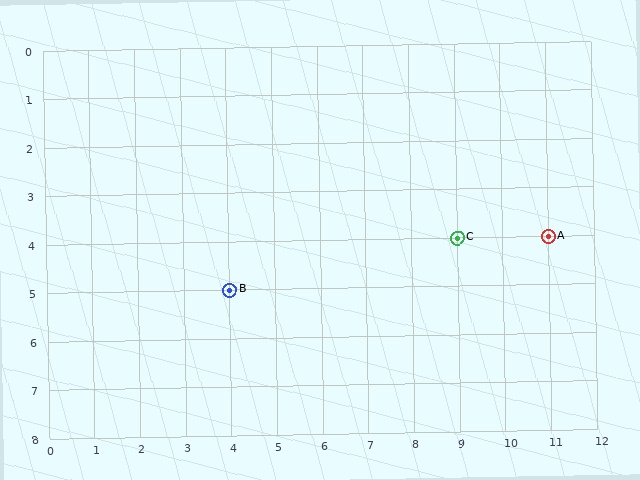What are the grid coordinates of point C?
Point C is at grid coordinates (9, 4).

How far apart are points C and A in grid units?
Points C and A are 2 columns apart.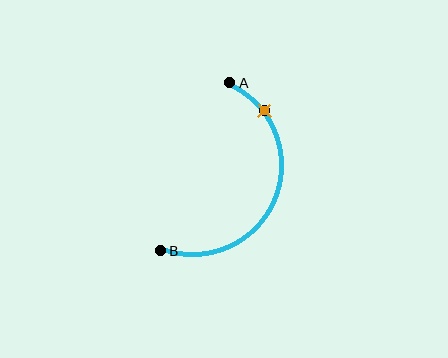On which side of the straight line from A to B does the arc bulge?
The arc bulges to the right of the straight line connecting A and B.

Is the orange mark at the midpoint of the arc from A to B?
No. The orange mark lies on the arc but is closer to endpoint A. The arc midpoint would be at the point on the curve equidistant along the arc from both A and B.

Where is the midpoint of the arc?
The arc midpoint is the point on the curve farthest from the straight line joining A and B. It sits to the right of that line.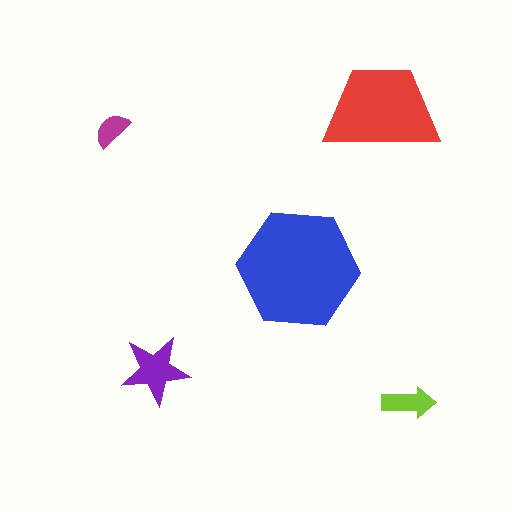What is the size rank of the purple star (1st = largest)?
3rd.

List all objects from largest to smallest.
The blue hexagon, the red trapezoid, the purple star, the lime arrow, the magenta semicircle.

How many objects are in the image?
There are 5 objects in the image.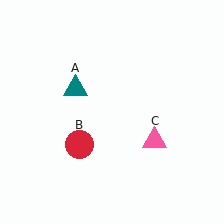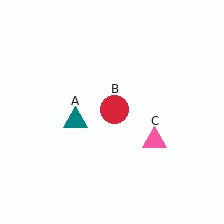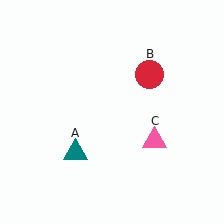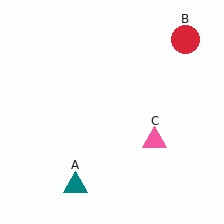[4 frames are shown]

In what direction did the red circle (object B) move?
The red circle (object B) moved up and to the right.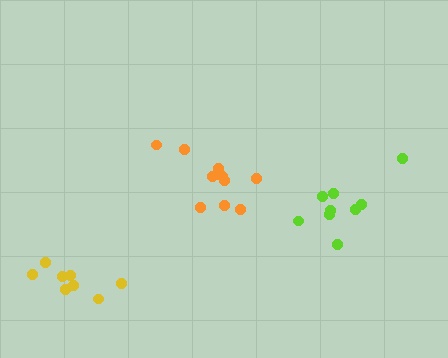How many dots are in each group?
Group 1: 11 dots, Group 2: 9 dots, Group 3: 8 dots (28 total).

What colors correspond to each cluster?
The clusters are colored: orange, lime, yellow.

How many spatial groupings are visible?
There are 3 spatial groupings.